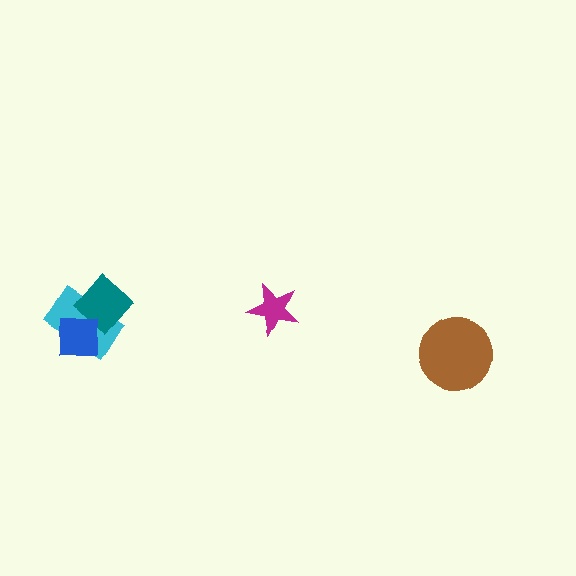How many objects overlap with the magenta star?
0 objects overlap with the magenta star.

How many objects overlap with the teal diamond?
2 objects overlap with the teal diamond.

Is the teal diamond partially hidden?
Yes, it is partially covered by another shape.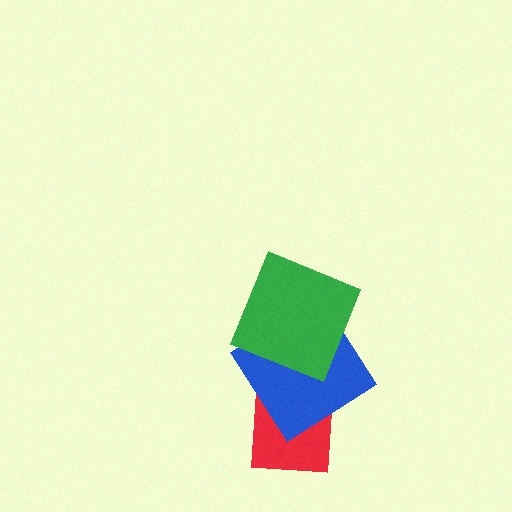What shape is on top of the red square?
The blue diamond is on top of the red square.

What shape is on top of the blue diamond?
The green square is on top of the blue diamond.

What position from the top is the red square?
The red square is 3rd from the top.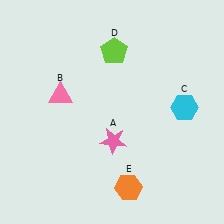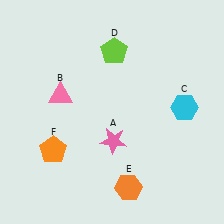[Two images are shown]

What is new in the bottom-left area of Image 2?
An orange pentagon (F) was added in the bottom-left area of Image 2.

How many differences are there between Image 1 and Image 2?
There is 1 difference between the two images.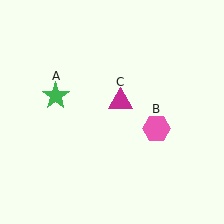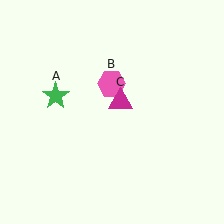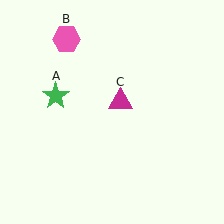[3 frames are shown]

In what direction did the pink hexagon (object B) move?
The pink hexagon (object B) moved up and to the left.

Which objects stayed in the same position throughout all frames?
Green star (object A) and magenta triangle (object C) remained stationary.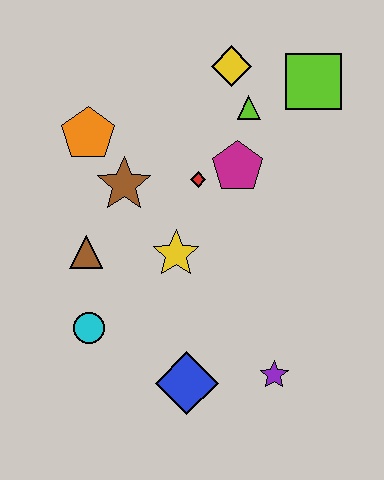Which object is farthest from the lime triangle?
The blue diamond is farthest from the lime triangle.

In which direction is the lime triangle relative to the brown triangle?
The lime triangle is to the right of the brown triangle.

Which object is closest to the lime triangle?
The yellow diamond is closest to the lime triangle.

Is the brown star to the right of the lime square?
No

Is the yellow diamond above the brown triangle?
Yes